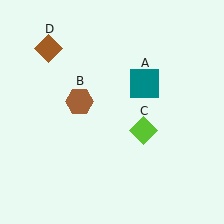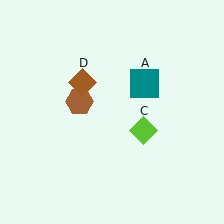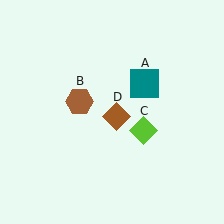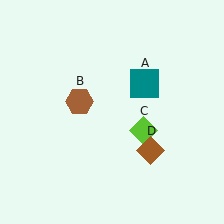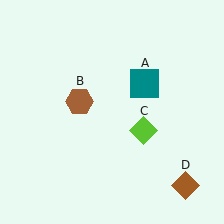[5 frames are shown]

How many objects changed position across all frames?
1 object changed position: brown diamond (object D).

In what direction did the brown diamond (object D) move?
The brown diamond (object D) moved down and to the right.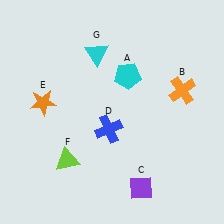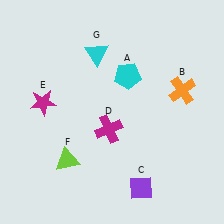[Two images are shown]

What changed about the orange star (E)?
In Image 1, E is orange. In Image 2, it changed to magenta.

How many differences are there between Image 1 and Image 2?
There are 2 differences between the two images.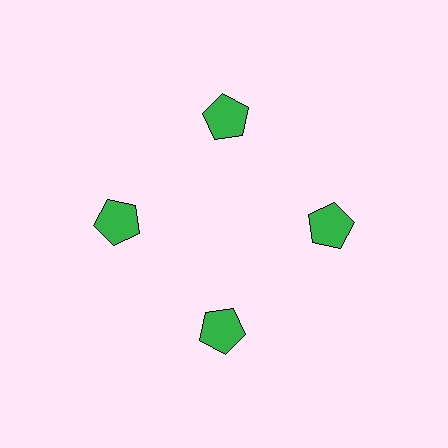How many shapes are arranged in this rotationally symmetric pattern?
There are 4 shapes, arranged in 4 groups of 1.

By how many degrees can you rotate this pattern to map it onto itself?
The pattern maps onto itself every 90 degrees of rotation.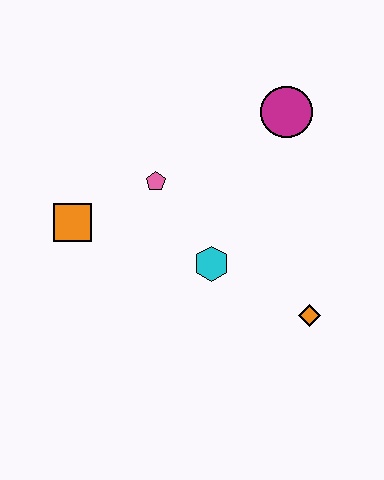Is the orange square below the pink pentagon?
Yes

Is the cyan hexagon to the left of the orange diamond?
Yes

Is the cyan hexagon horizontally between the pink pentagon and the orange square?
No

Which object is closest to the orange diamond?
The cyan hexagon is closest to the orange diamond.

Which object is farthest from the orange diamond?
The orange square is farthest from the orange diamond.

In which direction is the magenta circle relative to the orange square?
The magenta circle is to the right of the orange square.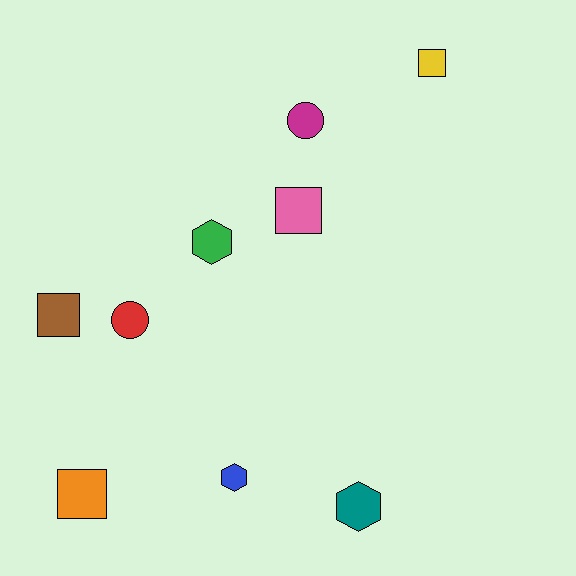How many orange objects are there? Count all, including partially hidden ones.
There is 1 orange object.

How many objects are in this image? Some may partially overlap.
There are 9 objects.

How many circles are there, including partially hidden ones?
There are 2 circles.